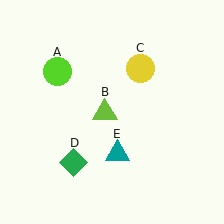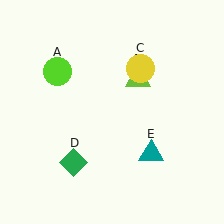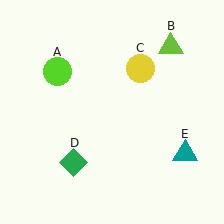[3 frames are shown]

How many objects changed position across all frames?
2 objects changed position: lime triangle (object B), teal triangle (object E).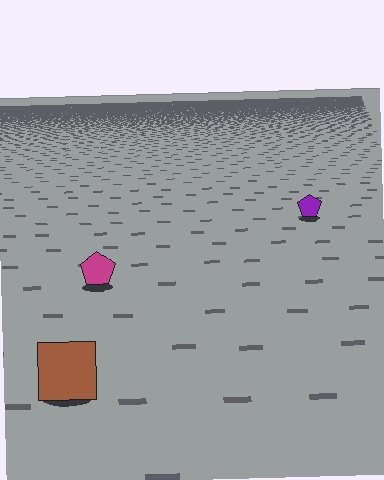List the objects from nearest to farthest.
From nearest to farthest: the brown square, the magenta pentagon, the purple pentagon.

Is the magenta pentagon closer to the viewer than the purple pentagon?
Yes. The magenta pentagon is closer — you can tell from the texture gradient: the ground texture is coarser near it.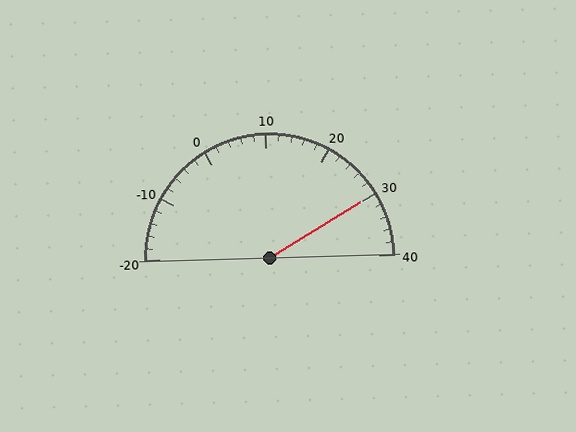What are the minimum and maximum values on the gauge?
The gauge ranges from -20 to 40.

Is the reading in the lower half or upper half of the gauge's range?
The reading is in the upper half of the range (-20 to 40).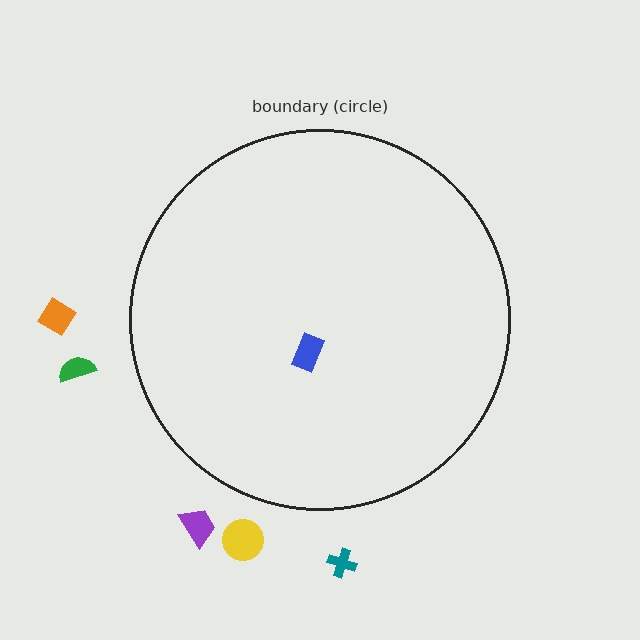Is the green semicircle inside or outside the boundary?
Outside.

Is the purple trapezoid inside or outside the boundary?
Outside.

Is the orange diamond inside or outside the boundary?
Outside.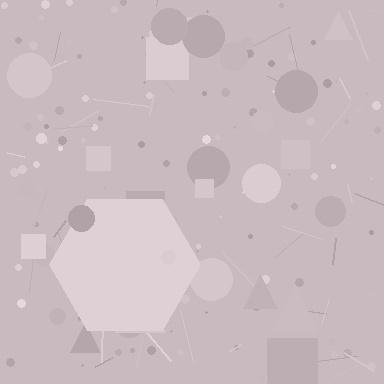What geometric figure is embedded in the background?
A hexagon is embedded in the background.